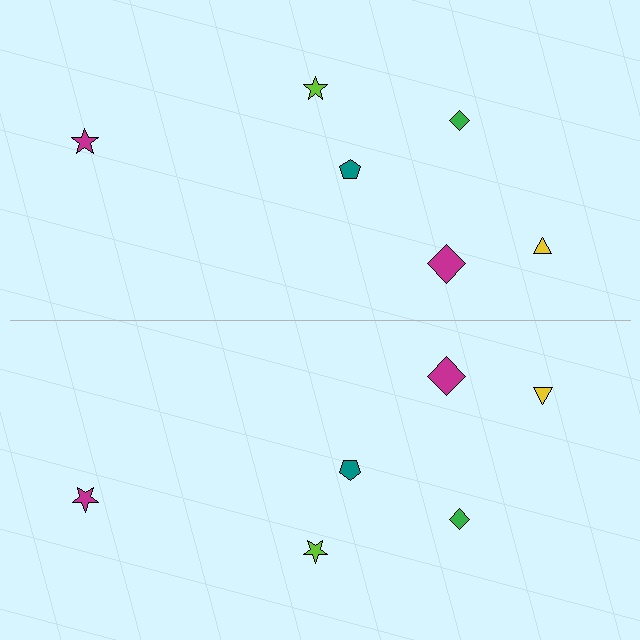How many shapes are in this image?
There are 12 shapes in this image.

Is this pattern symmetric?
Yes, this pattern has bilateral (reflection) symmetry.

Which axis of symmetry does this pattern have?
The pattern has a horizontal axis of symmetry running through the center of the image.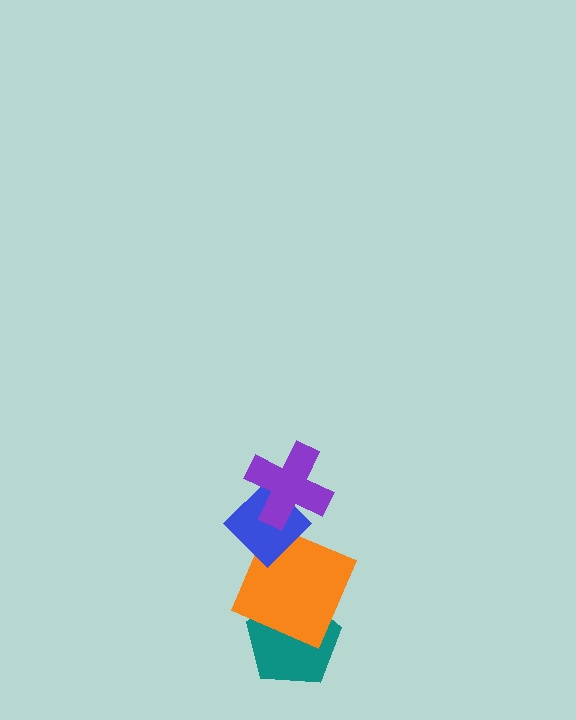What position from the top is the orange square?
The orange square is 3rd from the top.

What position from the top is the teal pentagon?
The teal pentagon is 4th from the top.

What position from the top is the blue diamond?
The blue diamond is 2nd from the top.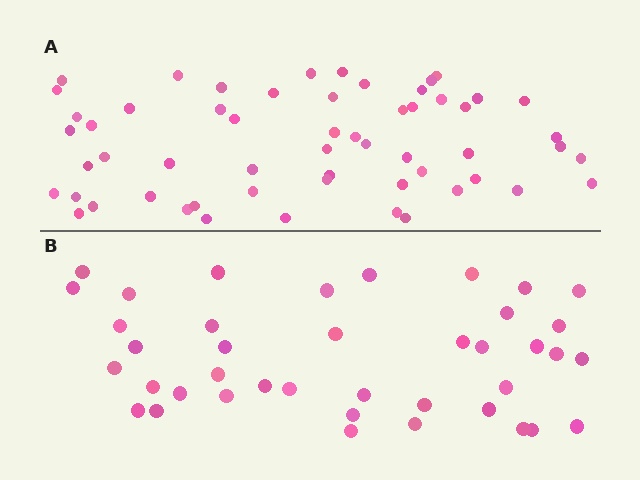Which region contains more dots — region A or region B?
Region A (the top region) has more dots.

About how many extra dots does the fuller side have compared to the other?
Region A has approximately 15 more dots than region B.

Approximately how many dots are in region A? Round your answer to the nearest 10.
About 60 dots. (The exact count is 57, which rounds to 60.)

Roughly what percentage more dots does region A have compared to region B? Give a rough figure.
About 40% more.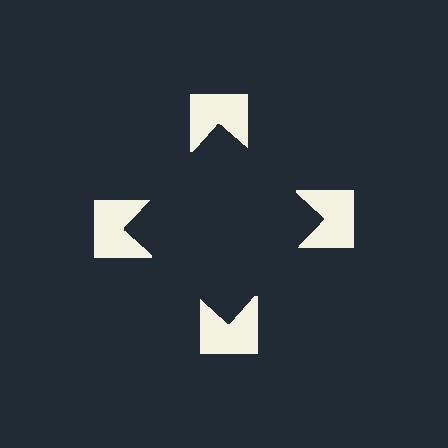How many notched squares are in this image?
There are 4 — one at each vertex of the illusory square.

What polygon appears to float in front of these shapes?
An illusory square — its edges are inferred from the aligned wedge cuts in the notched squares, not physically drawn.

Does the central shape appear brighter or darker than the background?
It typically appears slightly darker than the background, even though no actual brightness change is drawn.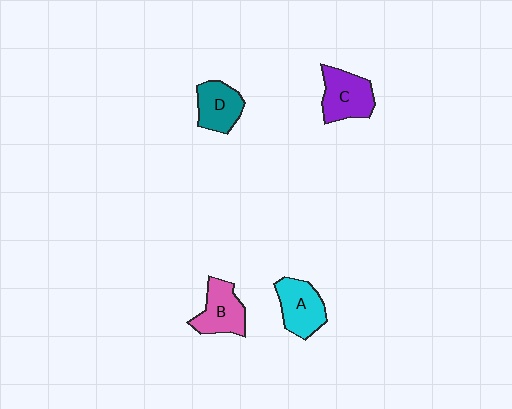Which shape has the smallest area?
Shape D (teal).